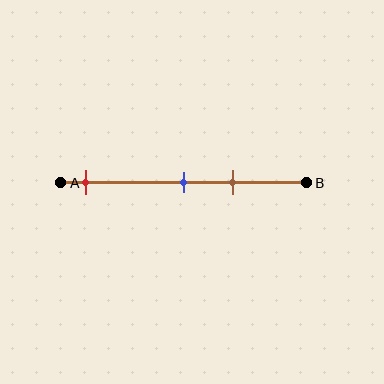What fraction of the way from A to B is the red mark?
The red mark is approximately 10% (0.1) of the way from A to B.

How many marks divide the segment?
There are 3 marks dividing the segment.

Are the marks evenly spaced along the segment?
No, the marks are not evenly spaced.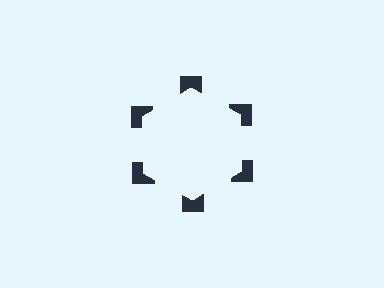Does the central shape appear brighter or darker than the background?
It typically appears slightly brighter than the background, even though no actual brightness change is drawn.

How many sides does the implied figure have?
6 sides.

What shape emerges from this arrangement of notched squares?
An illusory hexagon — its edges are inferred from the aligned wedge cuts in the notched squares, not physically drawn.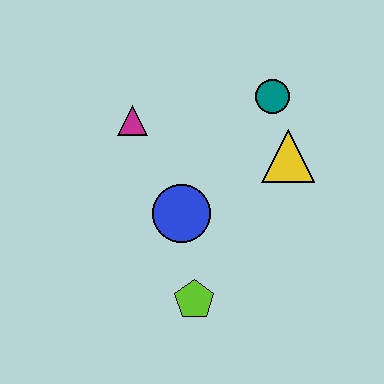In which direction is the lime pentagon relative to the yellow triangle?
The lime pentagon is below the yellow triangle.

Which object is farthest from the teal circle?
The lime pentagon is farthest from the teal circle.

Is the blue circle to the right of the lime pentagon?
No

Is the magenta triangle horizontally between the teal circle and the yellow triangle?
No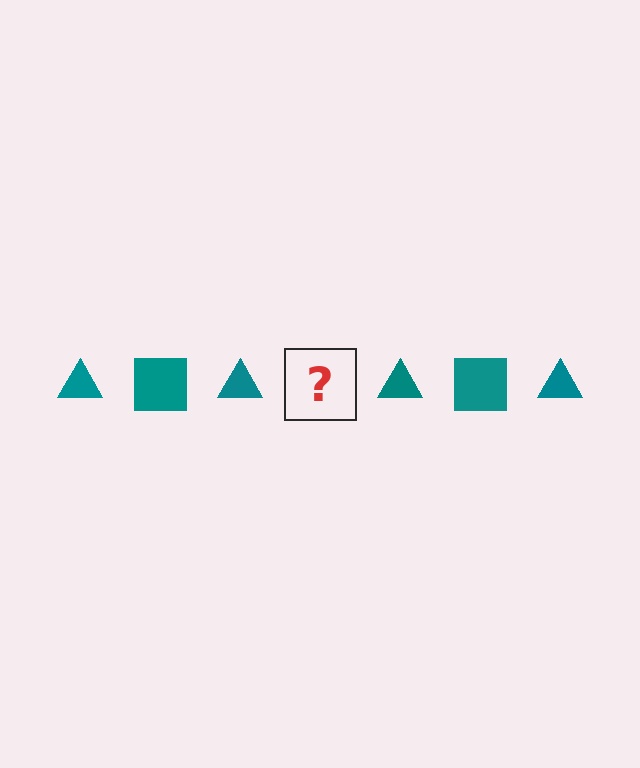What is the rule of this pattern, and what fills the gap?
The rule is that the pattern cycles through triangle, square shapes in teal. The gap should be filled with a teal square.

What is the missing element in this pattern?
The missing element is a teal square.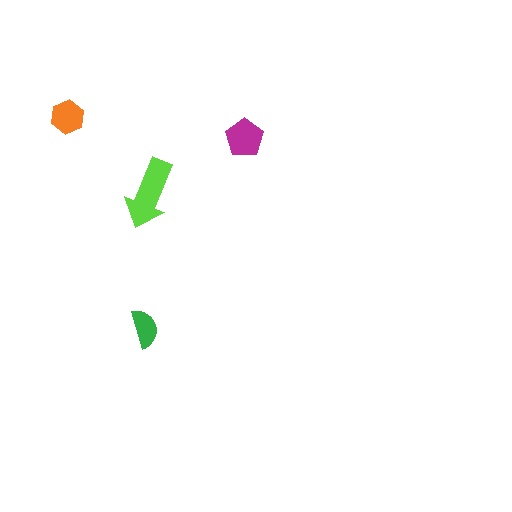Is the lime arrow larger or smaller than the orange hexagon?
Larger.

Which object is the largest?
The lime arrow.